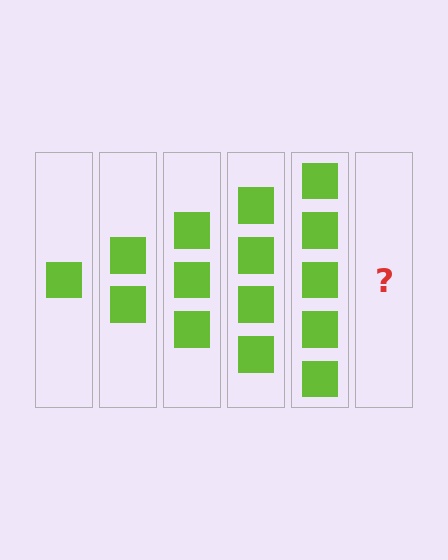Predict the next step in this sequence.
The next step is 6 squares.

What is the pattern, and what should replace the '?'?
The pattern is that each step adds one more square. The '?' should be 6 squares.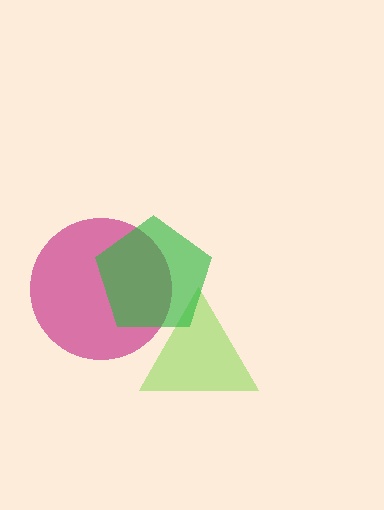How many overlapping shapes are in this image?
There are 3 overlapping shapes in the image.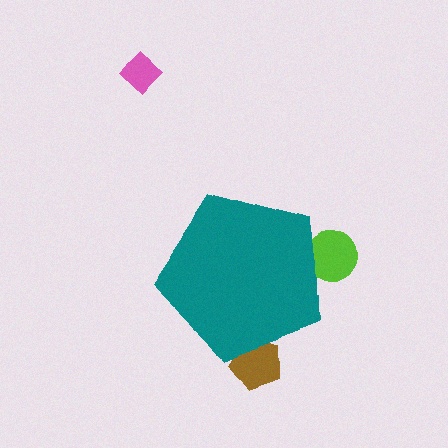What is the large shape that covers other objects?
A teal pentagon.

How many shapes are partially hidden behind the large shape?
2 shapes are partially hidden.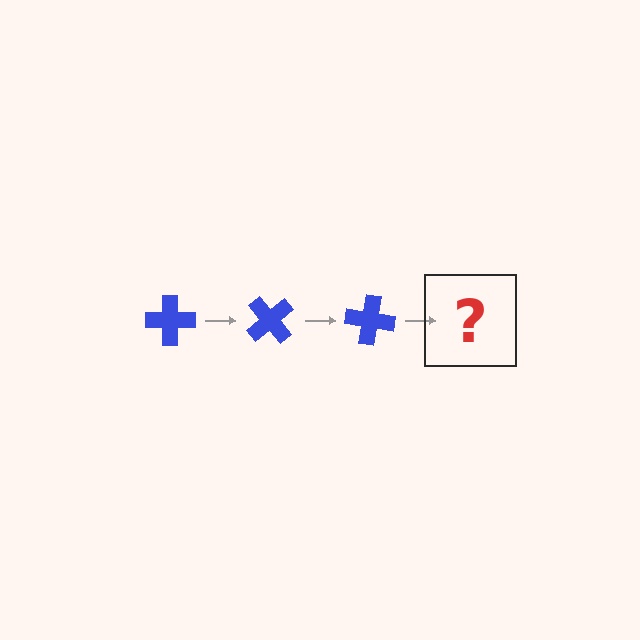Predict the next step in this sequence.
The next step is a blue cross rotated 150 degrees.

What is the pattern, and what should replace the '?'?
The pattern is that the cross rotates 50 degrees each step. The '?' should be a blue cross rotated 150 degrees.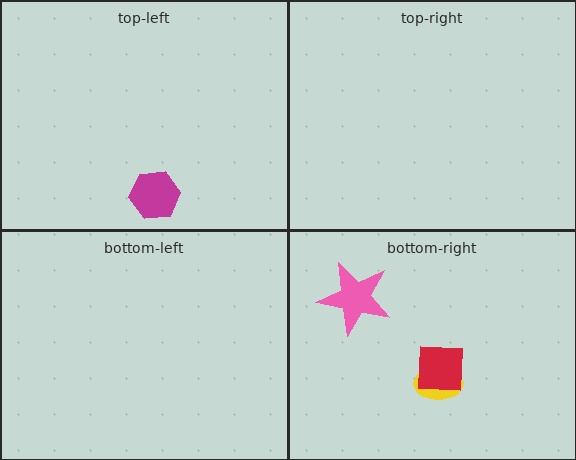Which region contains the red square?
The bottom-right region.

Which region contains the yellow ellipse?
The bottom-right region.